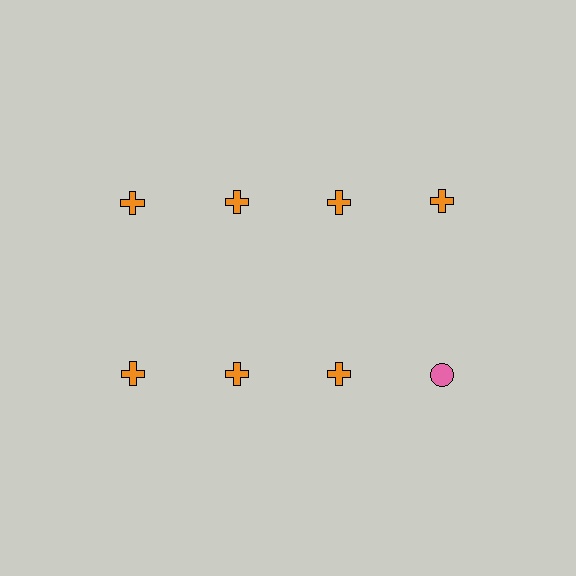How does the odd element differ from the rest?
It differs in both color (pink instead of orange) and shape (circle instead of cross).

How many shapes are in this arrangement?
There are 8 shapes arranged in a grid pattern.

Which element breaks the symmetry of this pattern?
The pink circle in the second row, second from right column breaks the symmetry. All other shapes are orange crosses.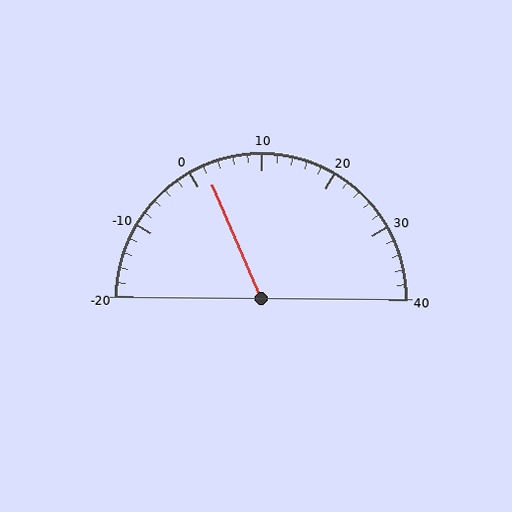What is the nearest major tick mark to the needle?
The nearest major tick mark is 0.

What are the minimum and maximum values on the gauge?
The gauge ranges from -20 to 40.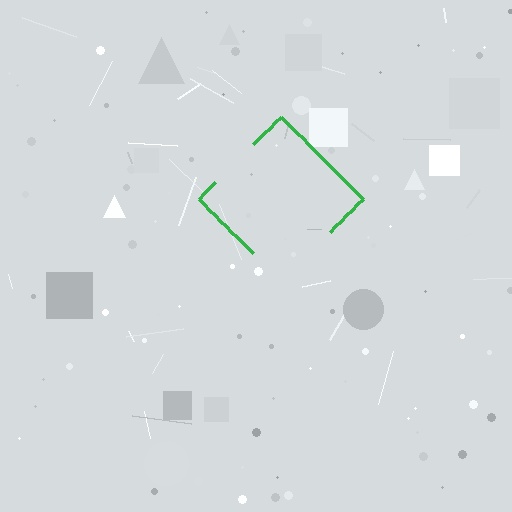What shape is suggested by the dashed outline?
The dashed outline suggests a diamond.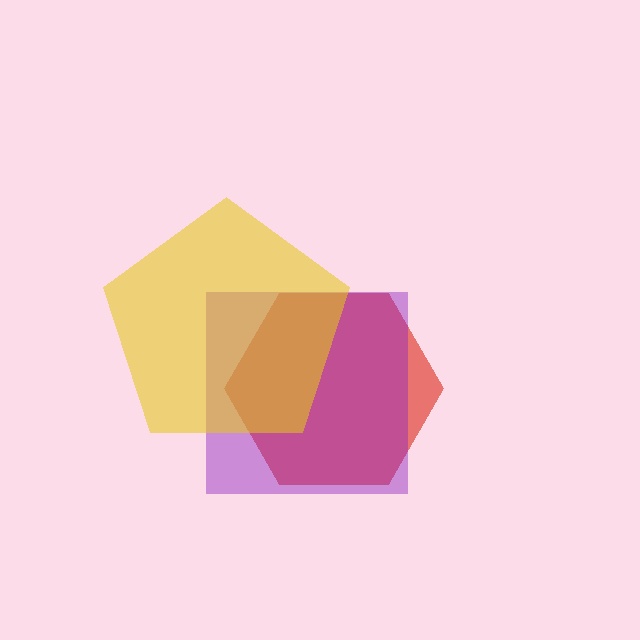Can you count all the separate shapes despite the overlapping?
Yes, there are 3 separate shapes.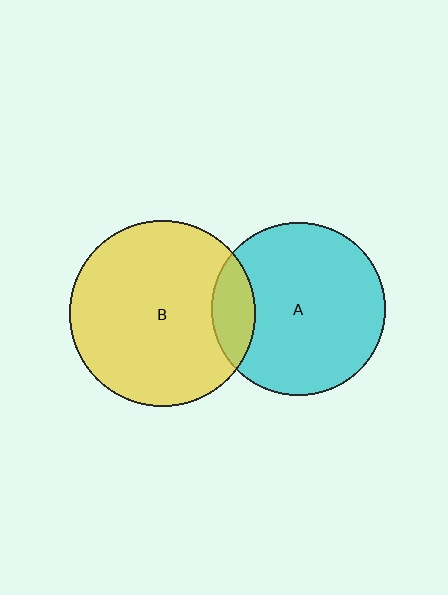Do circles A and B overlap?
Yes.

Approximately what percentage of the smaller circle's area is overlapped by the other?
Approximately 15%.